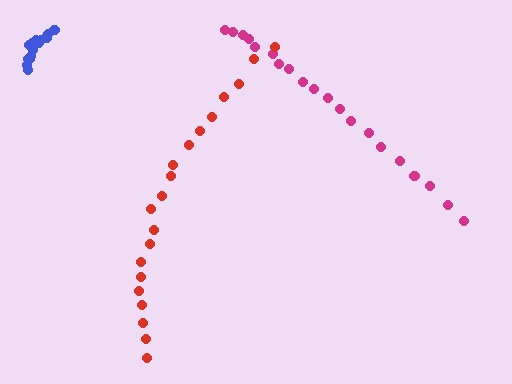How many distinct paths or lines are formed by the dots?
There are 3 distinct paths.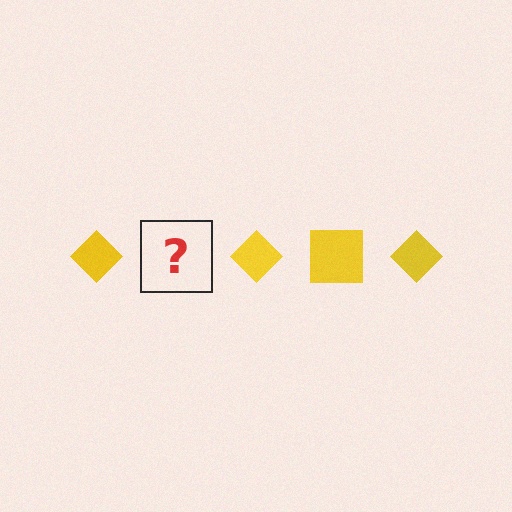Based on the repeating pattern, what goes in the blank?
The blank should be a yellow square.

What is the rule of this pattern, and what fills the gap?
The rule is that the pattern cycles through diamond, square shapes in yellow. The gap should be filled with a yellow square.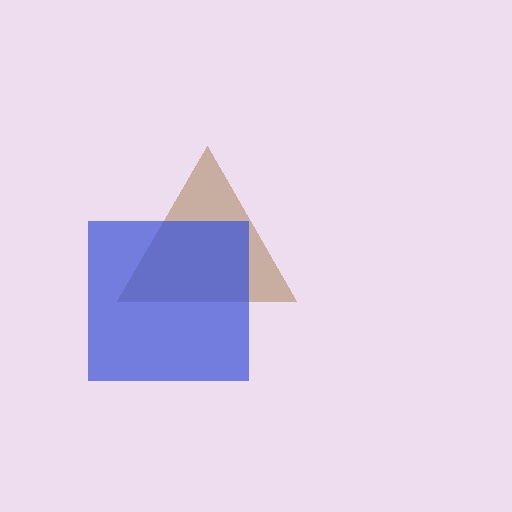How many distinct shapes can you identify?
There are 2 distinct shapes: a brown triangle, a blue square.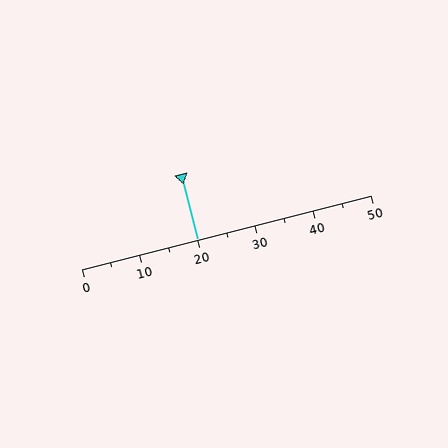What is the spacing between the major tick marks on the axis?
The major ticks are spaced 10 apart.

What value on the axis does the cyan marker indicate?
The marker indicates approximately 20.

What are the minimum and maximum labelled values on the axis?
The axis runs from 0 to 50.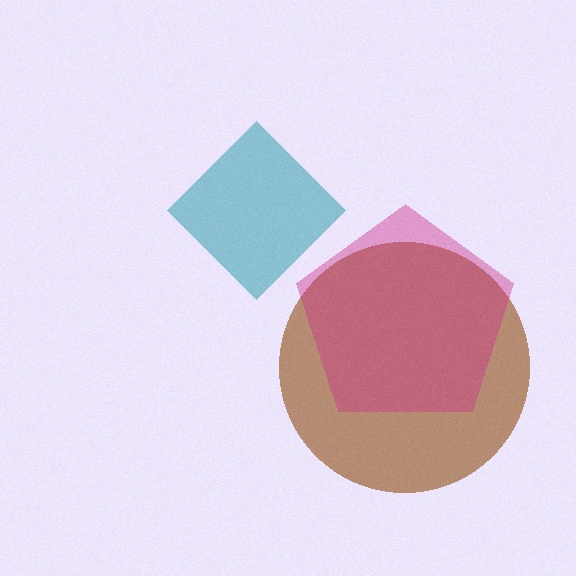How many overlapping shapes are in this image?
There are 3 overlapping shapes in the image.